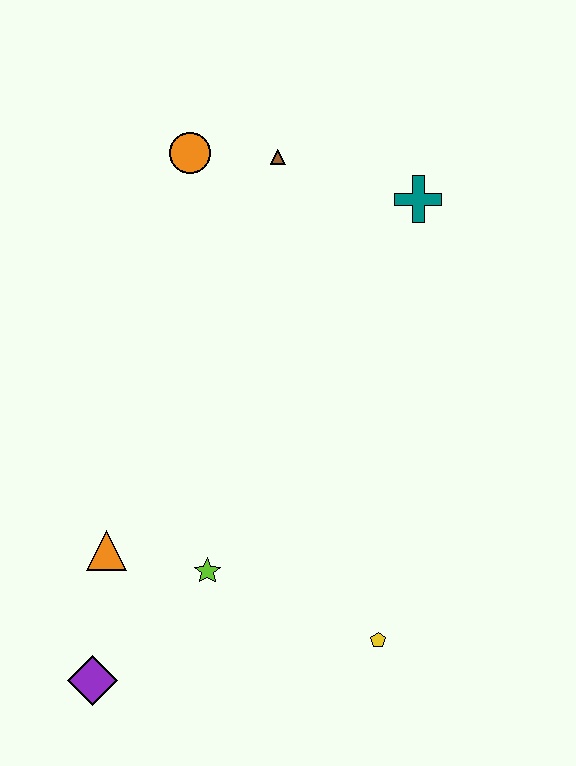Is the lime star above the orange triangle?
No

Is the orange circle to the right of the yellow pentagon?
No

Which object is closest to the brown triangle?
The orange circle is closest to the brown triangle.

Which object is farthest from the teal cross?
The purple diamond is farthest from the teal cross.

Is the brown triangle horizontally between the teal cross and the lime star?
Yes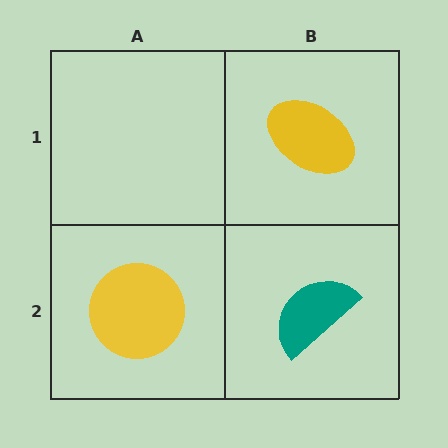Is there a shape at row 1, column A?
No, that cell is empty.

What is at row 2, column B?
A teal semicircle.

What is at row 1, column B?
A yellow ellipse.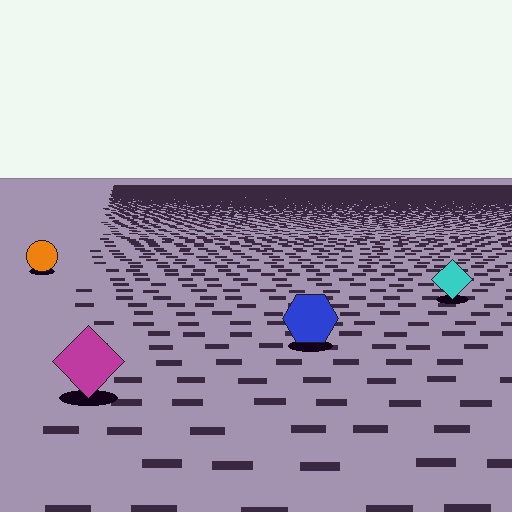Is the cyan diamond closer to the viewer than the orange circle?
Yes. The cyan diamond is closer — you can tell from the texture gradient: the ground texture is coarser near it.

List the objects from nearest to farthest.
From nearest to farthest: the magenta diamond, the blue hexagon, the cyan diamond, the orange circle.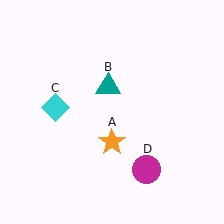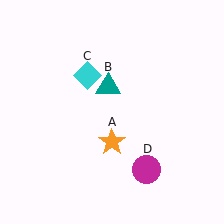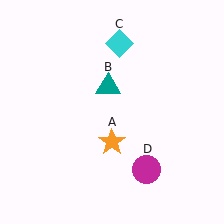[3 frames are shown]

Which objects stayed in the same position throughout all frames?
Orange star (object A) and teal triangle (object B) and magenta circle (object D) remained stationary.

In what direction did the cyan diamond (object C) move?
The cyan diamond (object C) moved up and to the right.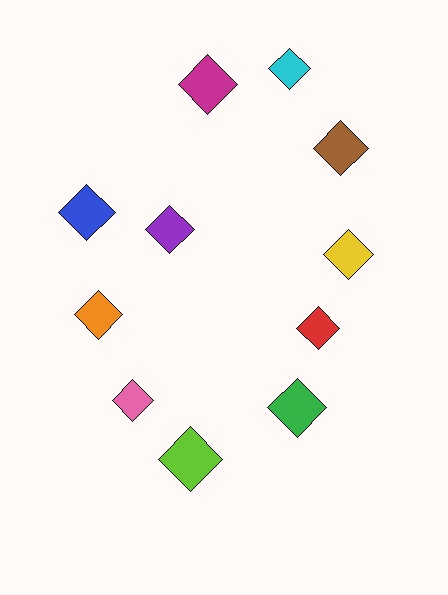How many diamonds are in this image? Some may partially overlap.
There are 11 diamonds.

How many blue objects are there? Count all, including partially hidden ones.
There is 1 blue object.